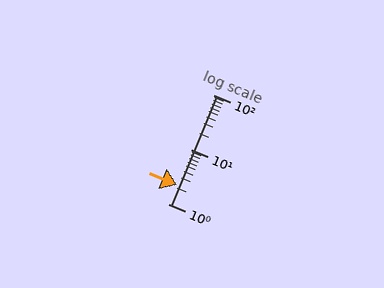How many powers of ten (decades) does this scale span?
The scale spans 2 decades, from 1 to 100.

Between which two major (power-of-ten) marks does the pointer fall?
The pointer is between 1 and 10.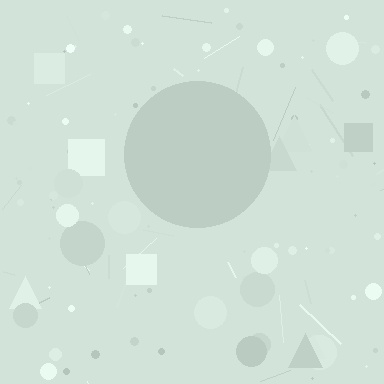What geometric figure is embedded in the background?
A circle is embedded in the background.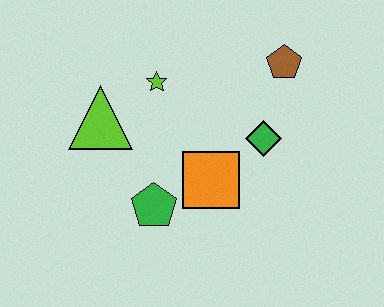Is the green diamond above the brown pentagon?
No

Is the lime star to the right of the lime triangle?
Yes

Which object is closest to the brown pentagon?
The green diamond is closest to the brown pentagon.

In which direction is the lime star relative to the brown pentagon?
The lime star is to the left of the brown pentagon.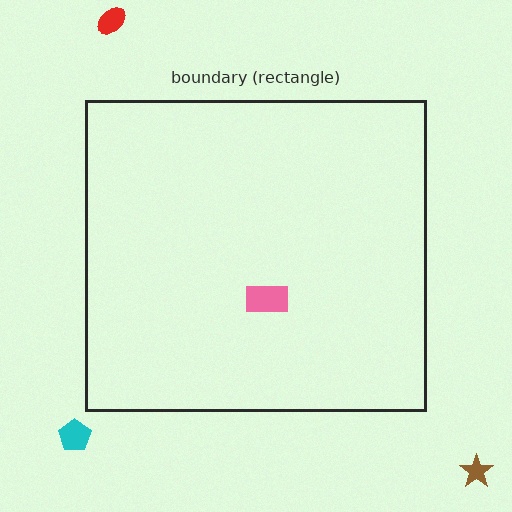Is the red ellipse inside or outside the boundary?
Outside.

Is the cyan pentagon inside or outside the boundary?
Outside.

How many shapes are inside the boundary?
1 inside, 3 outside.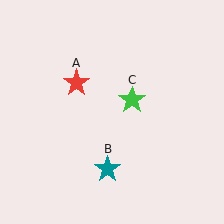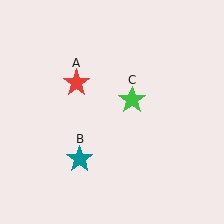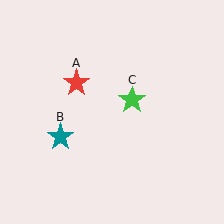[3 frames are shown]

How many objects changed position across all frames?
1 object changed position: teal star (object B).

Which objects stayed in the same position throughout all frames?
Red star (object A) and green star (object C) remained stationary.